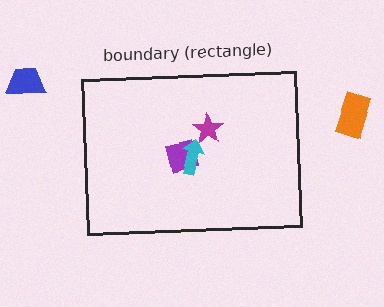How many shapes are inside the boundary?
3 inside, 2 outside.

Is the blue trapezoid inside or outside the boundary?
Outside.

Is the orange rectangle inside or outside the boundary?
Outside.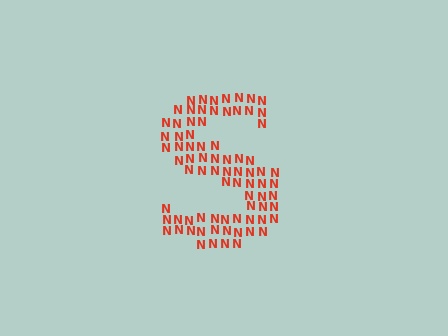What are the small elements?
The small elements are letter N's.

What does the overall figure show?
The overall figure shows the letter S.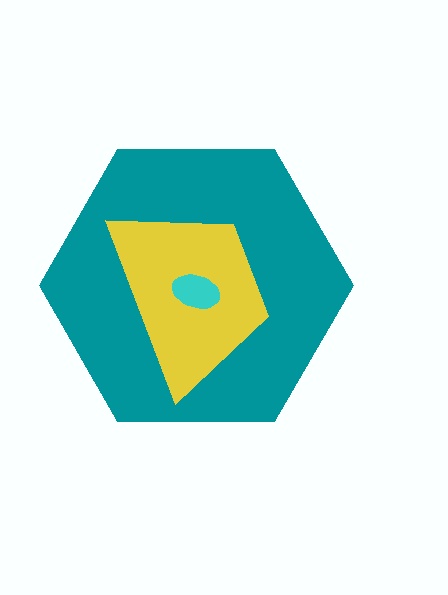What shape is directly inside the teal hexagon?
The yellow trapezoid.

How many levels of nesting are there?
3.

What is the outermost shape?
The teal hexagon.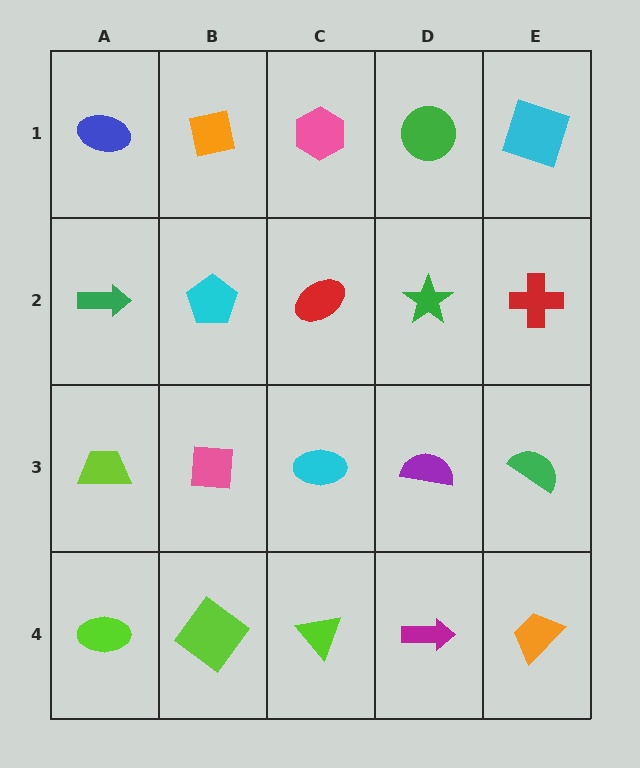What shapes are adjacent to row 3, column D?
A green star (row 2, column D), a magenta arrow (row 4, column D), a cyan ellipse (row 3, column C), a green semicircle (row 3, column E).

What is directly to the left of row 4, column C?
A lime diamond.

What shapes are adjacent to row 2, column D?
A green circle (row 1, column D), a purple semicircle (row 3, column D), a red ellipse (row 2, column C), a red cross (row 2, column E).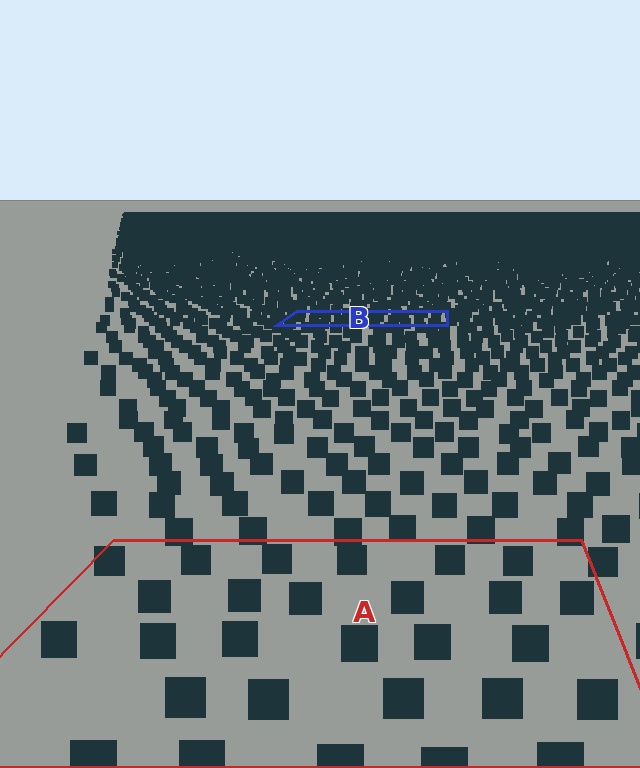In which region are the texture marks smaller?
The texture marks are smaller in region B, because it is farther away.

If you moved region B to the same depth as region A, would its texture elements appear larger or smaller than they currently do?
They would appear larger. At a closer depth, the same texture elements are projected at a bigger on-screen size.